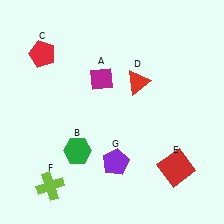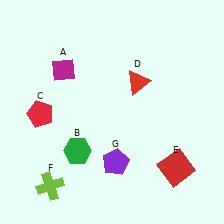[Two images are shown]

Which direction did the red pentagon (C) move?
The red pentagon (C) moved down.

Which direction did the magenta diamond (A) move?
The magenta diamond (A) moved left.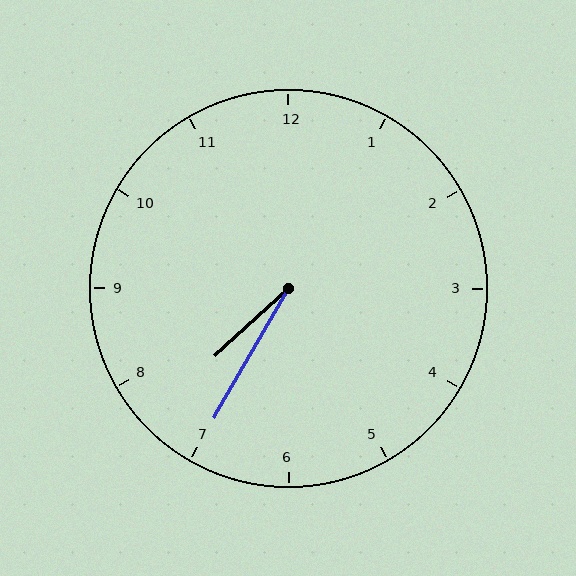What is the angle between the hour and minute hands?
Approximately 18 degrees.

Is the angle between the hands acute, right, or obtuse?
It is acute.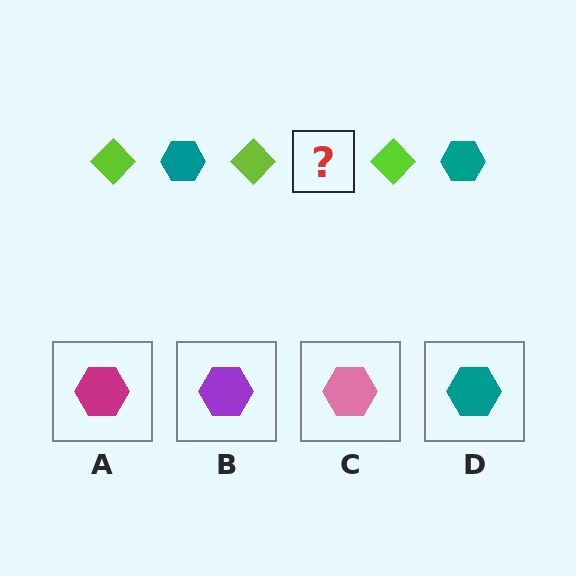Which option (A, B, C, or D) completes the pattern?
D.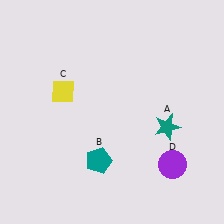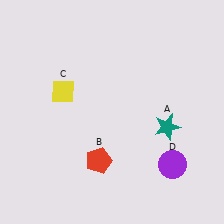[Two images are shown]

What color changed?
The pentagon (B) changed from teal in Image 1 to red in Image 2.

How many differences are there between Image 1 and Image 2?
There is 1 difference between the two images.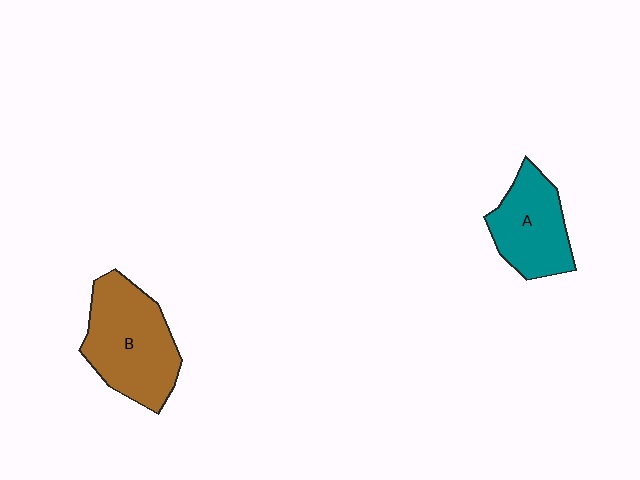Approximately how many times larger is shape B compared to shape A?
Approximately 1.4 times.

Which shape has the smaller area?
Shape A (teal).